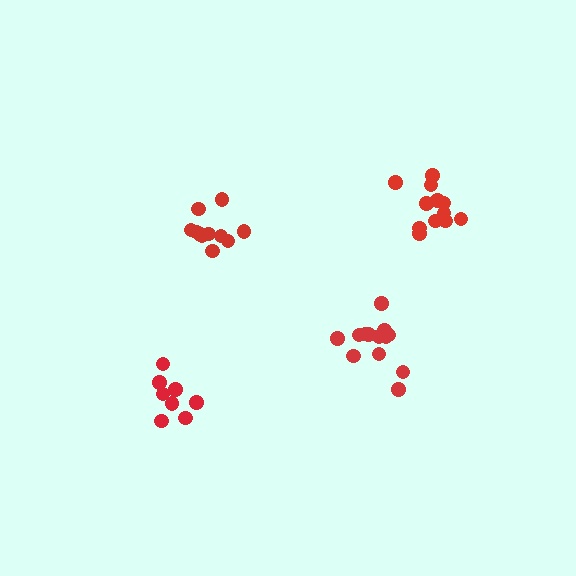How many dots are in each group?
Group 1: 13 dots, Group 2: 11 dots, Group 3: 12 dots, Group 4: 8 dots (44 total).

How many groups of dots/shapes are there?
There are 4 groups.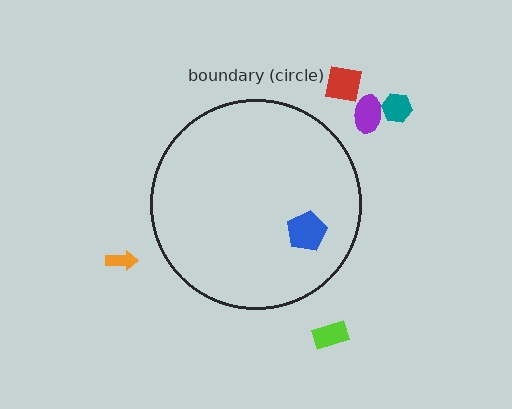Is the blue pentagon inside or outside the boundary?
Inside.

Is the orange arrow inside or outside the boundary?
Outside.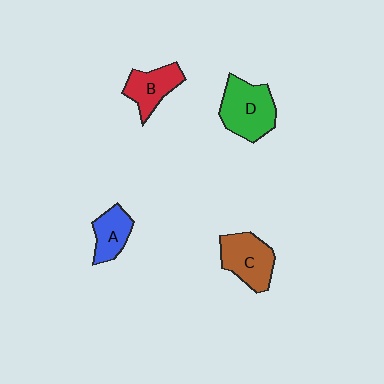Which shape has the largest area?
Shape D (green).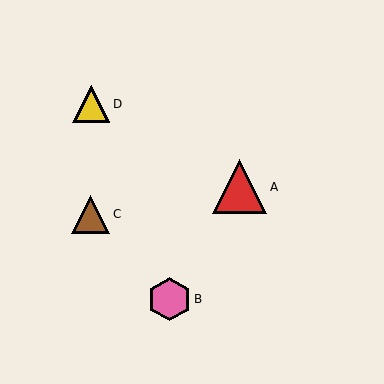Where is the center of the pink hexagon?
The center of the pink hexagon is at (170, 299).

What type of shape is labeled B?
Shape B is a pink hexagon.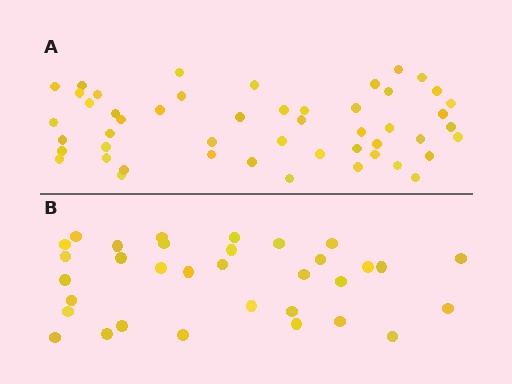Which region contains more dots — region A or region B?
Region A (the top region) has more dots.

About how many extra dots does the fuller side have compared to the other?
Region A has approximately 15 more dots than region B.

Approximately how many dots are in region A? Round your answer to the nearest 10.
About 50 dots.